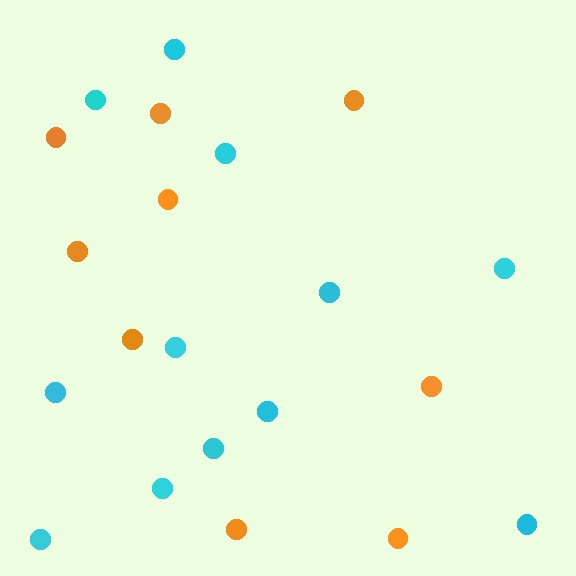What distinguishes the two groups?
There are 2 groups: one group of cyan circles (12) and one group of orange circles (9).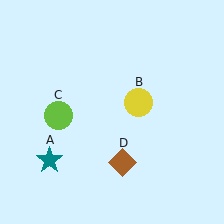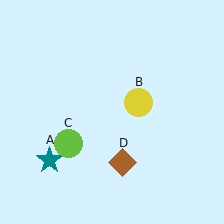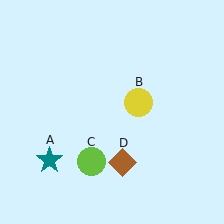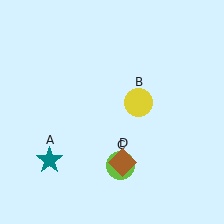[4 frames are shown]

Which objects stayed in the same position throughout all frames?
Teal star (object A) and yellow circle (object B) and brown diamond (object D) remained stationary.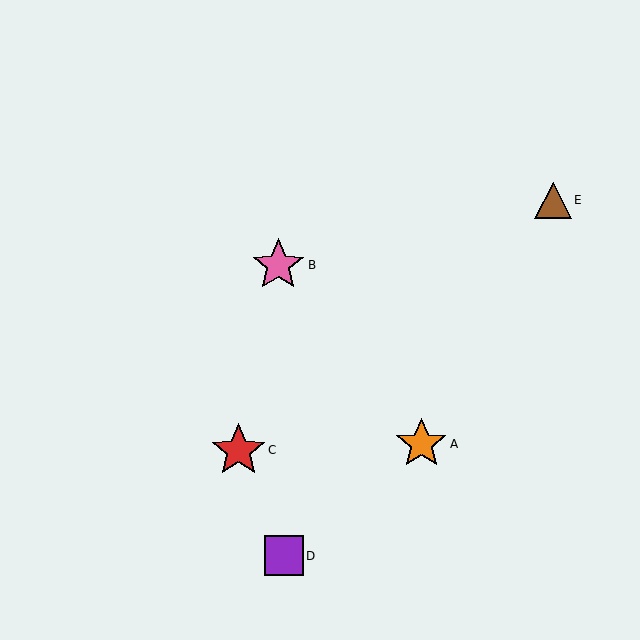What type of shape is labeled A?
Shape A is an orange star.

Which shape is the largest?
The red star (labeled C) is the largest.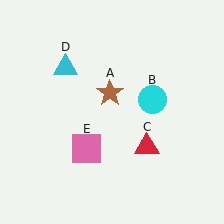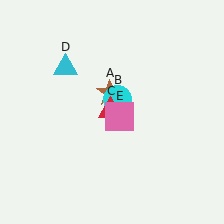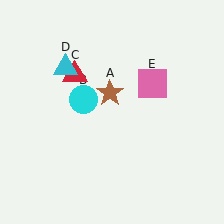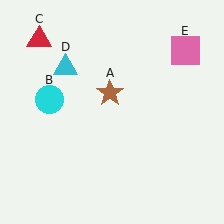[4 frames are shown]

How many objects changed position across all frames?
3 objects changed position: cyan circle (object B), red triangle (object C), pink square (object E).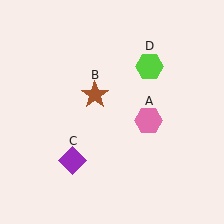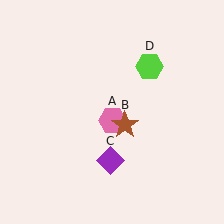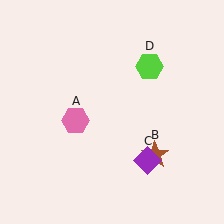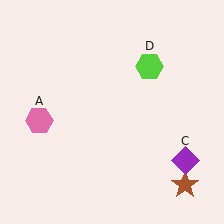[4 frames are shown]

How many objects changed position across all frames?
3 objects changed position: pink hexagon (object A), brown star (object B), purple diamond (object C).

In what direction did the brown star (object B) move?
The brown star (object B) moved down and to the right.